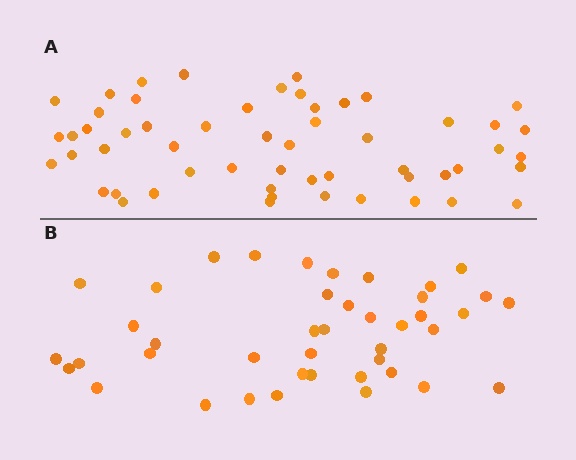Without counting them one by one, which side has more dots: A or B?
Region A (the top region) has more dots.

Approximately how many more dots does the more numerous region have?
Region A has approximately 15 more dots than region B.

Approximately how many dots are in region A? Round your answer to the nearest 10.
About 60 dots. (The exact count is 55, which rounds to 60.)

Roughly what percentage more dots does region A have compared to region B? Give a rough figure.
About 30% more.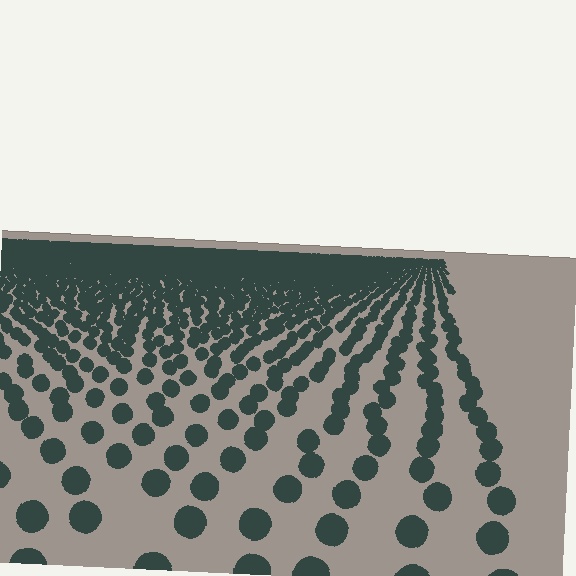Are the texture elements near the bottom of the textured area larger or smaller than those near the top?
Larger. Near the bottom, elements are closer to the viewer and appear at a bigger on-screen size.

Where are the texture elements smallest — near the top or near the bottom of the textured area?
Near the top.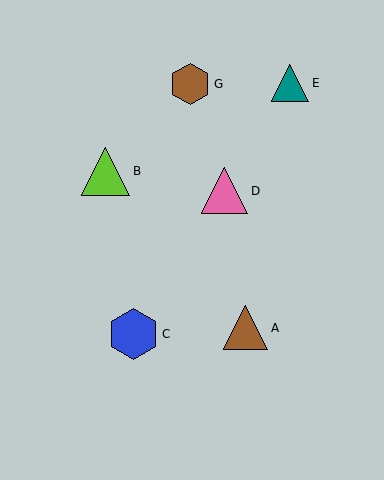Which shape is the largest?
The blue hexagon (labeled C) is the largest.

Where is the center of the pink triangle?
The center of the pink triangle is at (225, 191).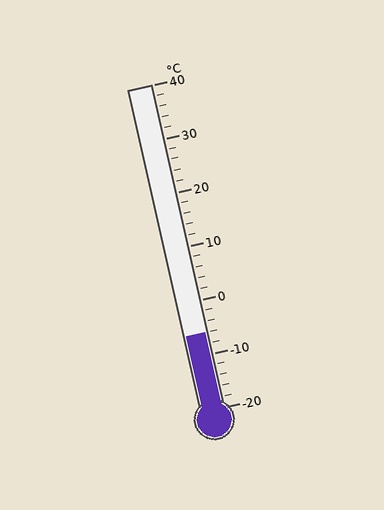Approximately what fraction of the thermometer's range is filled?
The thermometer is filled to approximately 25% of its range.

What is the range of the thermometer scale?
The thermometer scale ranges from -20°C to 40°C.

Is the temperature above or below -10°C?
The temperature is above -10°C.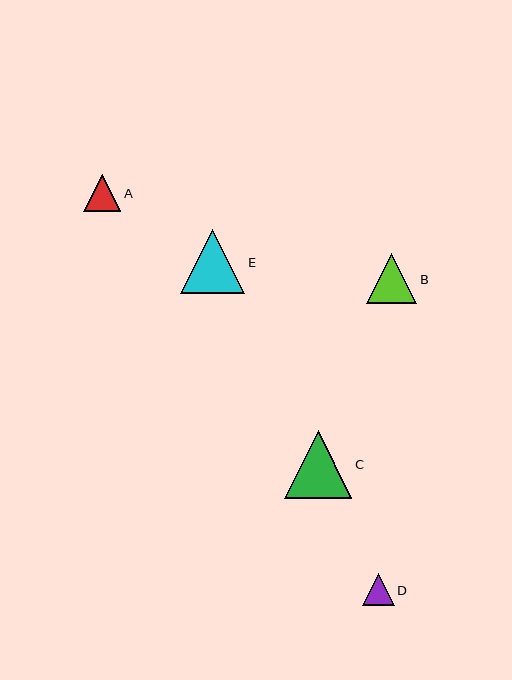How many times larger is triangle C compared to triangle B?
Triangle C is approximately 1.3 times the size of triangle B.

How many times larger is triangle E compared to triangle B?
Triangle E is approximately 1.3 times the size of triangle B.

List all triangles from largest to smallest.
From largest to smallest: C, E, B, A, D.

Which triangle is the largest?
Triangle C is the largest with a size of approximately 67 pixels.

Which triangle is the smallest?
Triangle D is the smallest with a size of approximately 32 pixels.